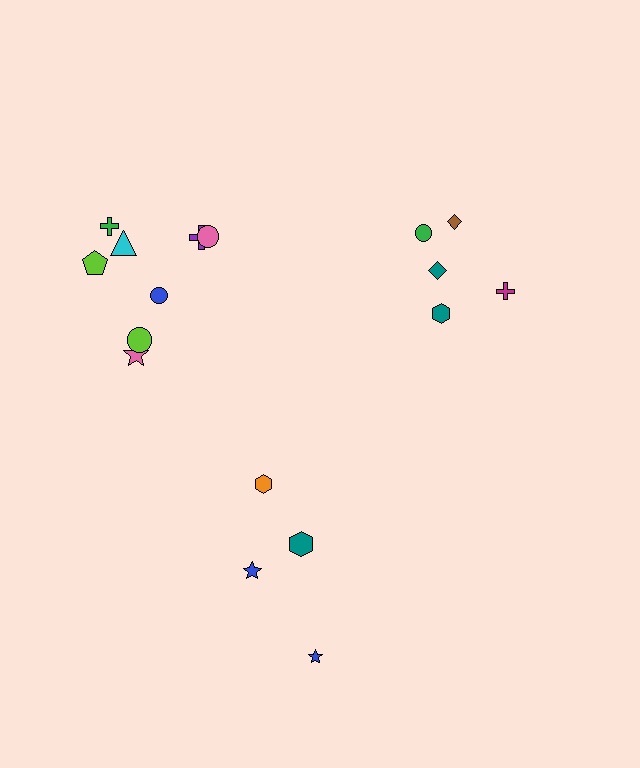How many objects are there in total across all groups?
There are 17 objects.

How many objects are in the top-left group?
There are 8 objects.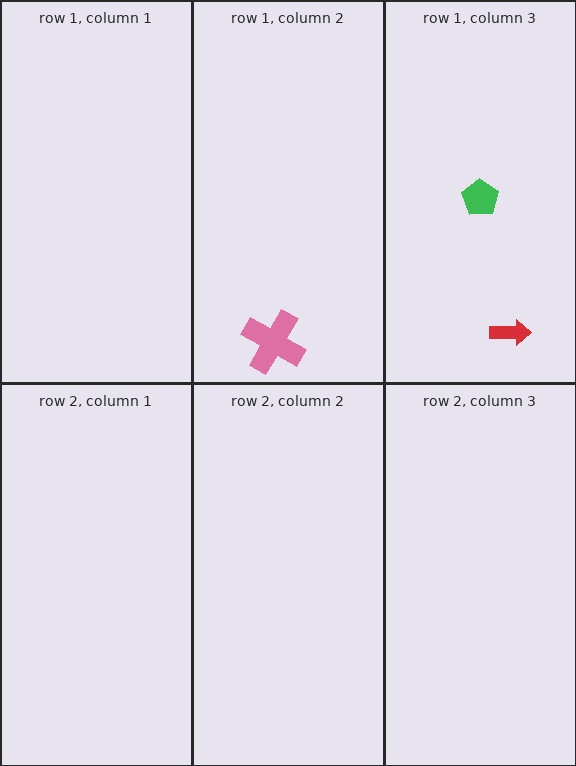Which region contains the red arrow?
The row 1, column 3 region.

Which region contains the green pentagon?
The row 1, column 3 region.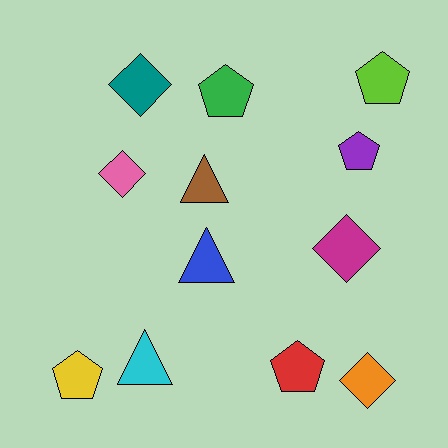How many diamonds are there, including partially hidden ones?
There are 4 diamonds.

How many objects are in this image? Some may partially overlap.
There are 12 objects.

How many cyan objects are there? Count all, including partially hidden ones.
There is 1 cyan object.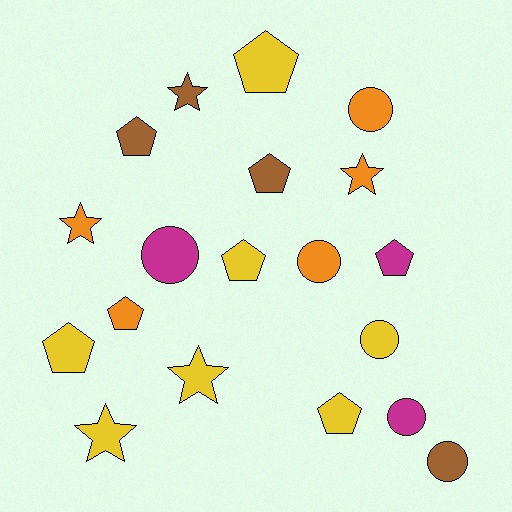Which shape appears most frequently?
Pentagon, with 8 objects.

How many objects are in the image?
There are 19 objects.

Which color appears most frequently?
Yellow, with 7 objects.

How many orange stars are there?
There are 2 orange stars.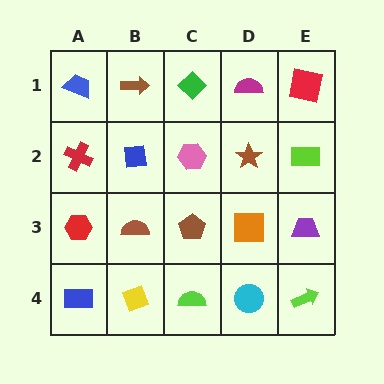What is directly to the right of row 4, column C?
A cyan circle.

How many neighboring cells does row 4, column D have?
3.